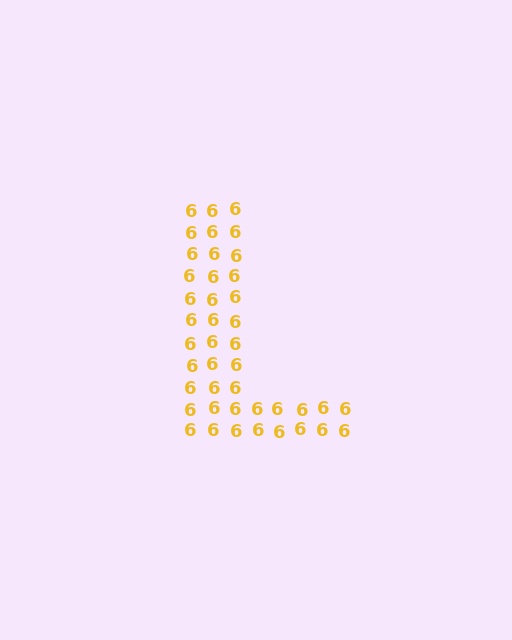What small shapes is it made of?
It is made of small digit 6's.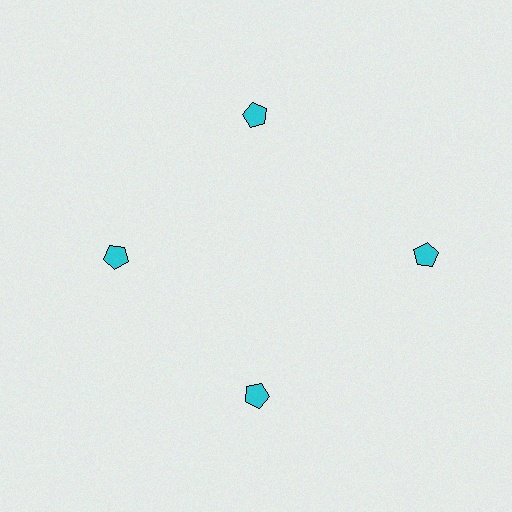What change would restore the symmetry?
The symmetry would be restored by moving it inward, back onto the ring so that all 4 pentagons sit at equal angles and equal distance from the center.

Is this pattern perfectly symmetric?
No. The 4 cyan pentagons are arranged in a ring, but one element near the 3 o'clock position is pushed outward from the center, breaking the 4-fold rotational symmetry.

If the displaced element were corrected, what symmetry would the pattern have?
It would have 4-fold rotational symmetry — the pattern would map onto itself every 90 degrees.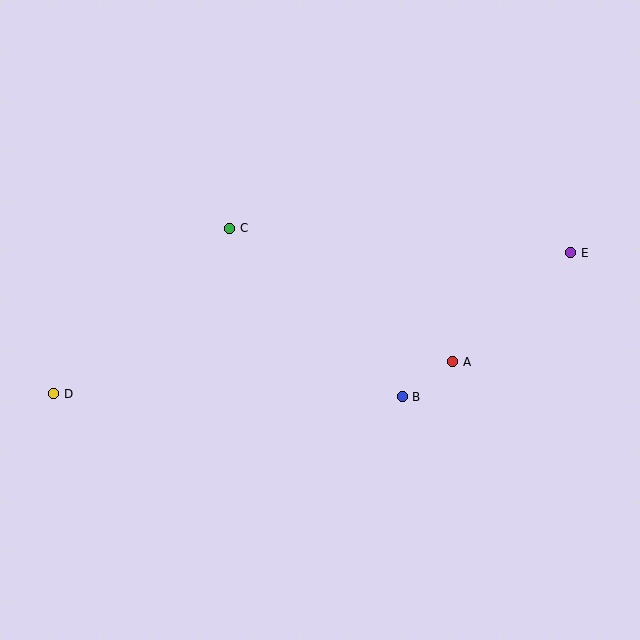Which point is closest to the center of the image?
Point B at (402, 397) is closest to the center.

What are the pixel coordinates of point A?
Point A is at (453, 362).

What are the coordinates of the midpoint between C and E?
The midpoint between C and E is at (400, 240).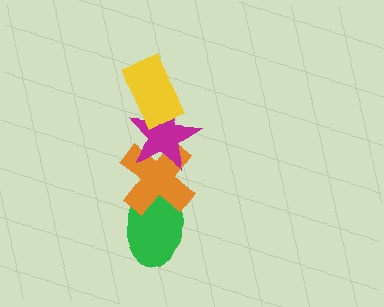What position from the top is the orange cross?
The orange cross is 3rd from the top.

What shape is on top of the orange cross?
The magenta star is on top of the orange cross.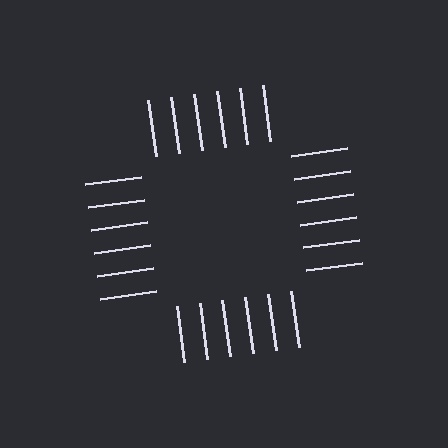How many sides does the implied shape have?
4 sides — the line-ends trace a square.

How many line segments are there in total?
24 — 6 along each of the 4 edges.